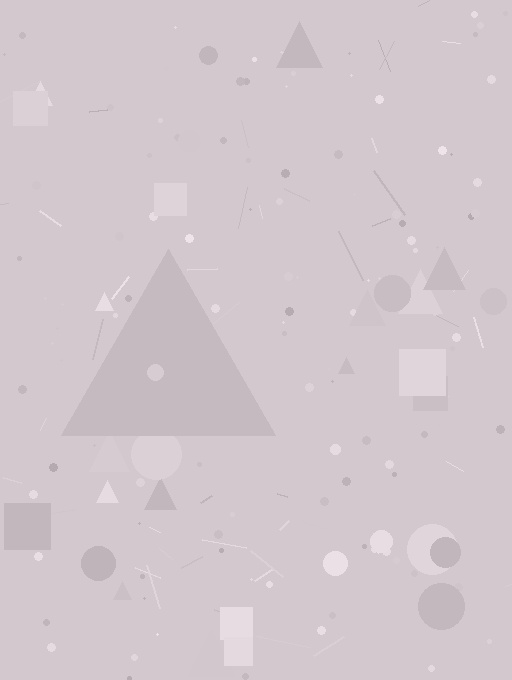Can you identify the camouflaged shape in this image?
The camouflaged shape is a triangle.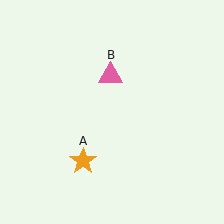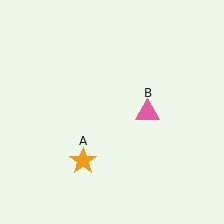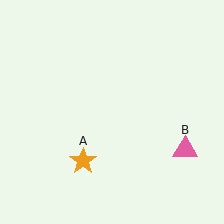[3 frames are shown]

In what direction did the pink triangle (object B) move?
The pink triangle (object B) moved down and to the right.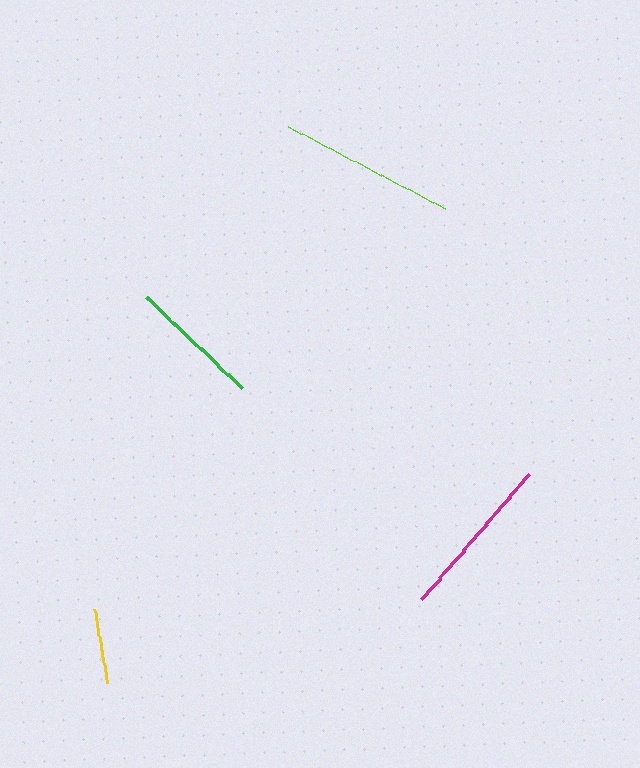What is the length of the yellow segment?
The yellow segment is approximately 76 pixels long.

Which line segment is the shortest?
The yellow line is the shortest at approximately 76 pixels.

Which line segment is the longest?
The lime line is the longest at approximately 177 pixels.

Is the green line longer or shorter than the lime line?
The lime line is longer than the green line.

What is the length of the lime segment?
The lime segment is approximately 177 pixels long.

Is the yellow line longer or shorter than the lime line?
The lime line is longer than the yellow line.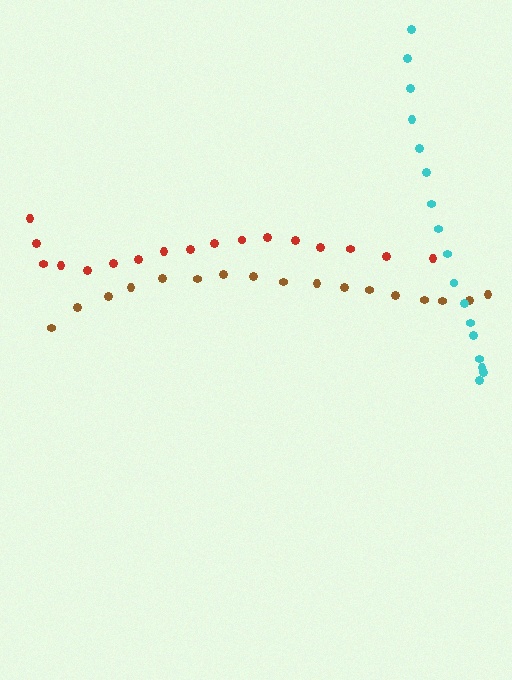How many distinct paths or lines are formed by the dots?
There are 3 distinct paths.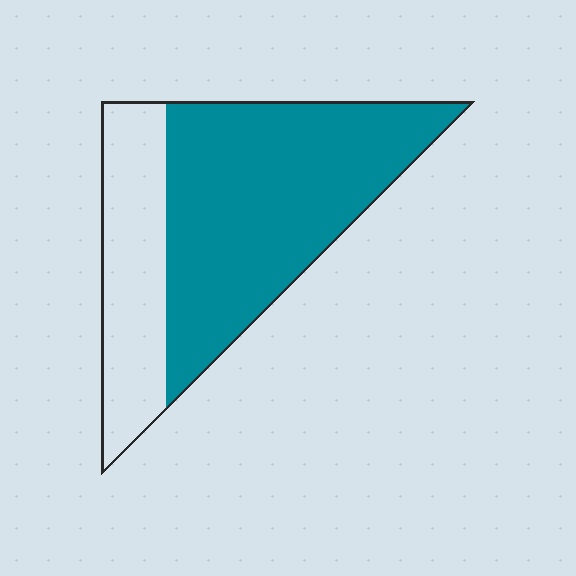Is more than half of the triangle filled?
Yes.